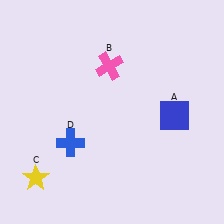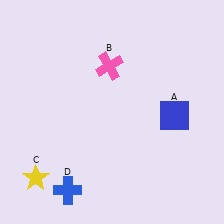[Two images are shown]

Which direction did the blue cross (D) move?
The blue cross (D) moved down.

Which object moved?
The blue cross (D) moved down.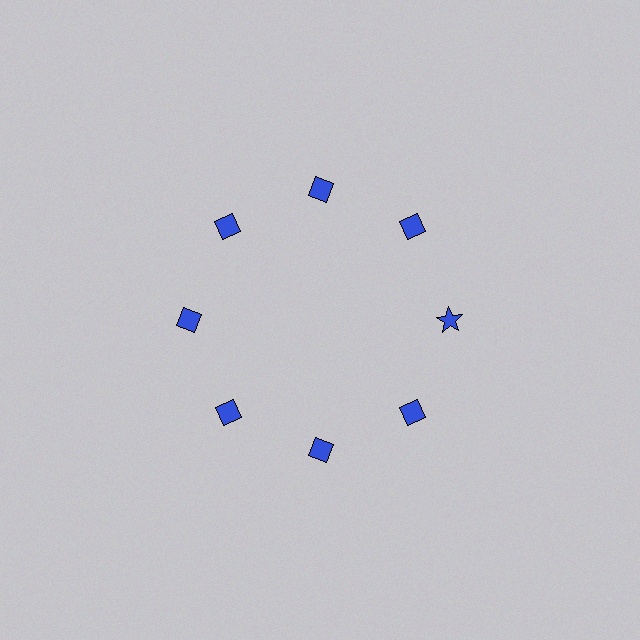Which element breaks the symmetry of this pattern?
The blue star at roughly the 3 o'clock position breaks the symmetry. All other shapes are blue diamonds.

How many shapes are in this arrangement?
There are 8 shapes arranged in a ring pattern.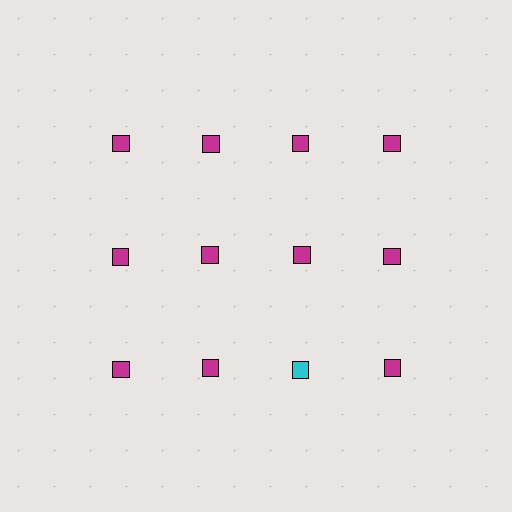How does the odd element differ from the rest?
It has a different color: cyan instead of magenta.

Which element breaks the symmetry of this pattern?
The cyan square in the third row, center column breaks the symmetry. All other shapes are magenta squares.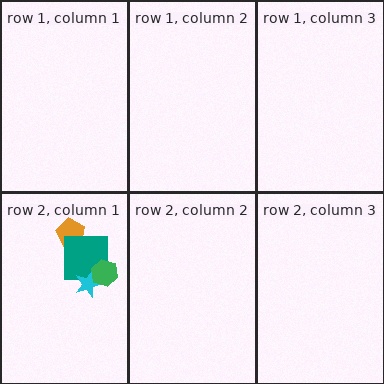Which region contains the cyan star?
The row 2, column 1 region.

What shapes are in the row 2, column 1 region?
The orange pentagon, the teal square, the cyan star, the green hexagon.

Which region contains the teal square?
The row 2, column 1 region.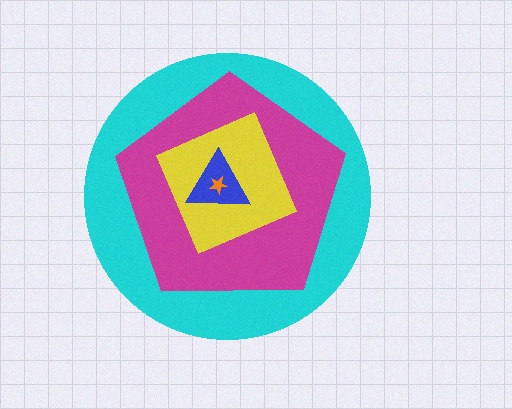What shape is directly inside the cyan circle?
The magenta pentagon.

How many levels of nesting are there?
5.